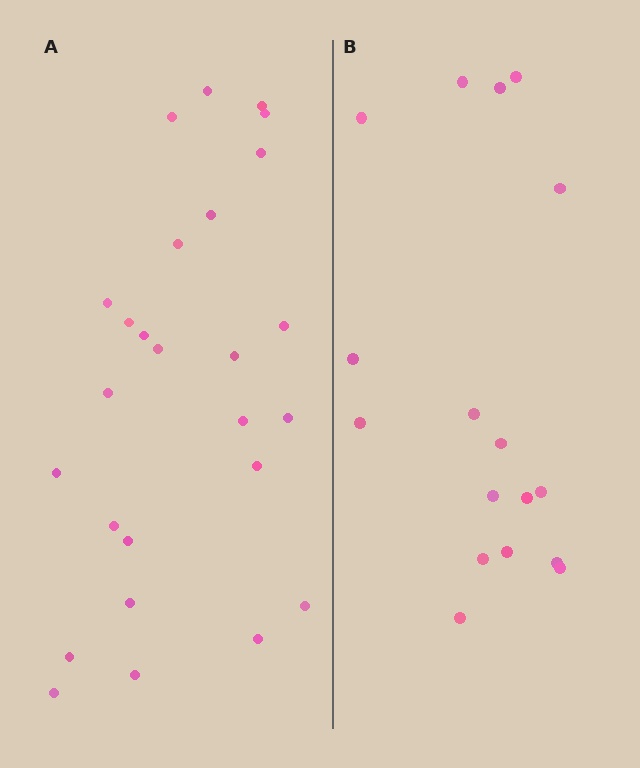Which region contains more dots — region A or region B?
Region A (the left region) has more dots.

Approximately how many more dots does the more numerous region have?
Region A has roughly 8 or so more dots than region B.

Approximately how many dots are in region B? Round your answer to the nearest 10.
About 20 dots. (The exact count is 17, which rounds to 20.)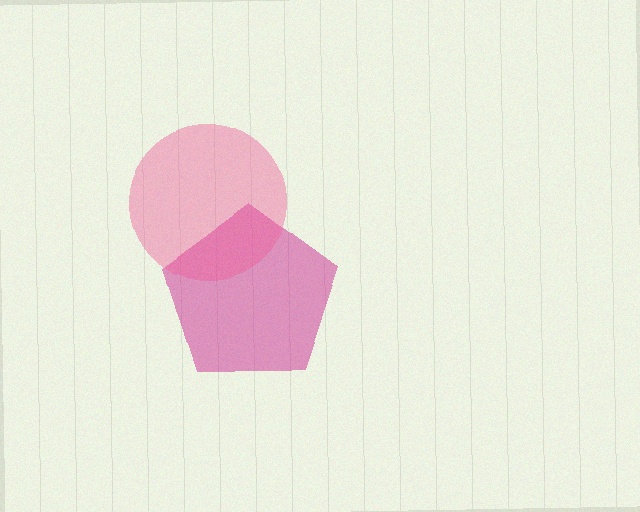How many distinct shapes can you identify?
There are 2 distinct shapes: a magenta pentagon, a pink circle.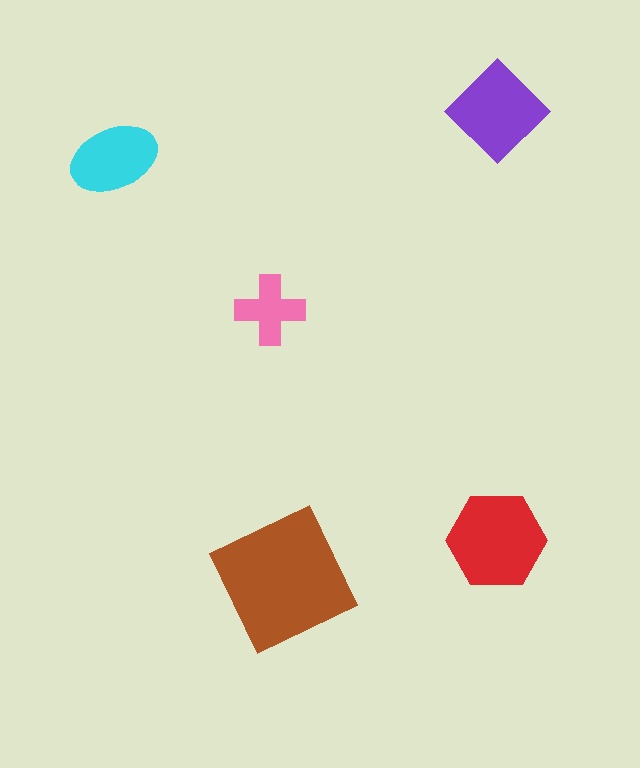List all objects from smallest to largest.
The pink cross, the cyan ellipse, the purple diamond, the red hexagon, the brown square.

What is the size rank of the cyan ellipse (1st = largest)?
4th.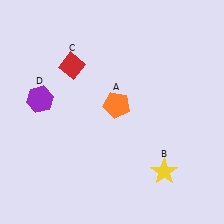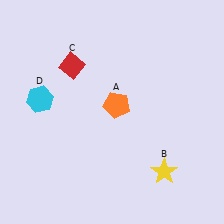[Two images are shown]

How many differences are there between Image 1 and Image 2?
There is 1 difference between the two images.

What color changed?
The hexagon (D) changed from purple in Image 1 to cyan in Image 2.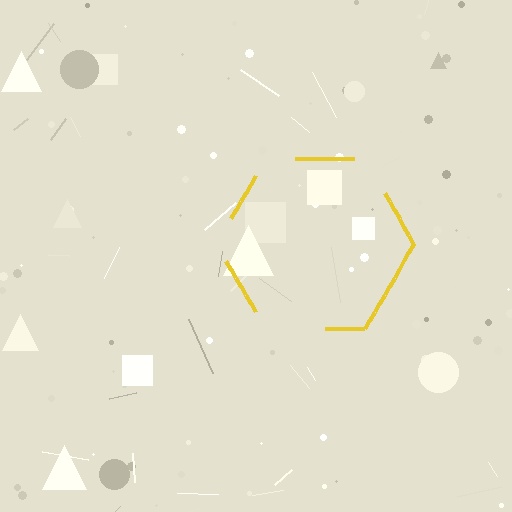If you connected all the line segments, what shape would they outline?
They would outline a hexagon.